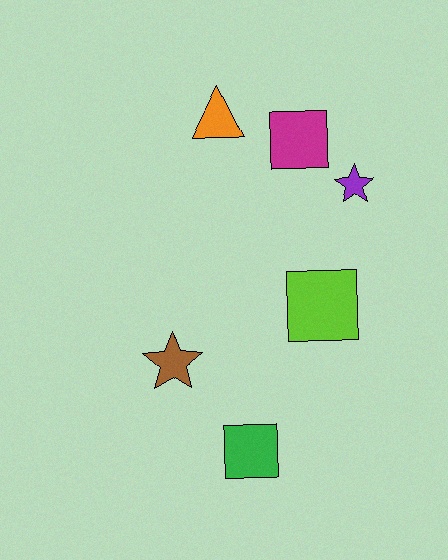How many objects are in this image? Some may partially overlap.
There are 6 objects.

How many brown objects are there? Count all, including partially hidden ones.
There is 1 brown object.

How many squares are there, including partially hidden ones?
There are 3 squares.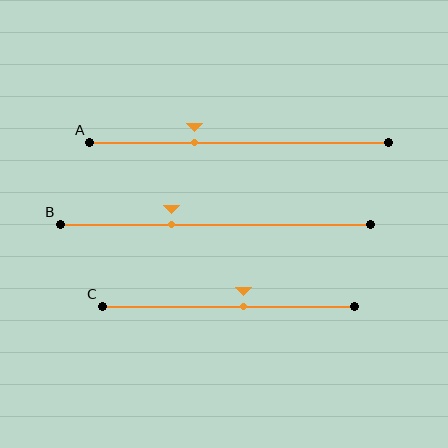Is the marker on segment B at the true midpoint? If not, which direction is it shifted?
No, the marker on segment B is shifted to the left by about 14% of the segment length.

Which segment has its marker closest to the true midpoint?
Segment C has its marker closest to the true midpoint.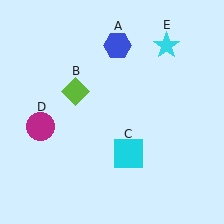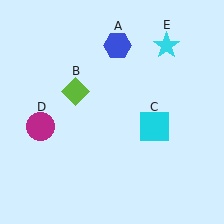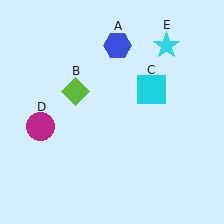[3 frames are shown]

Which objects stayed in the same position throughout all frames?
Blue hexagon (object A) and lime diamond (object B) and magenta circle (object D) and cyan star (object E) remained stationary.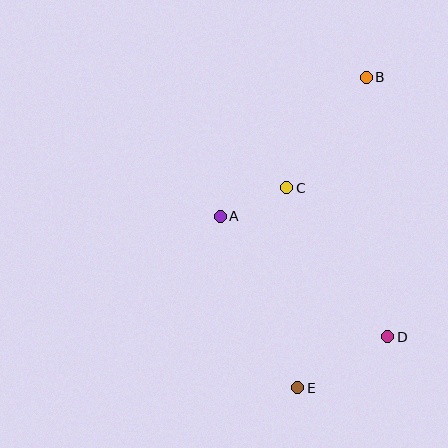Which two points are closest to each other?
Points A and C are closest to each other.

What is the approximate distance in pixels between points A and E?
The distance between A and E is approximately 188 pixels.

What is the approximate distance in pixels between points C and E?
The distance between C and E is approximately 200 pixels.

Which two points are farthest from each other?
Points B and E are farthest from each other.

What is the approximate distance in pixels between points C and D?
The distance between C and D is approximately 180 pixels.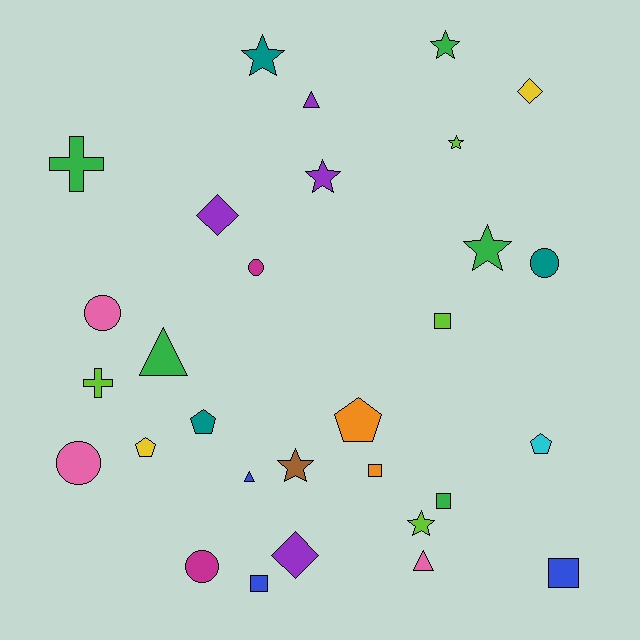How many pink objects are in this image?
There are 3 pink objects.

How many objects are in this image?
There are 30 objects.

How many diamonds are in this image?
There are 3 diamonds.